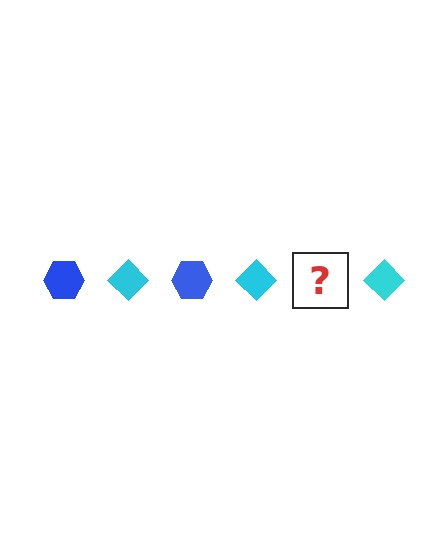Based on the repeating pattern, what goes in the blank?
The blank should be a blue hexagon.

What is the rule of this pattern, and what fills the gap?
The rule is that the pattern alternates between blue hexagon and cyan diamond. The gap should be filled with a blue hexagon.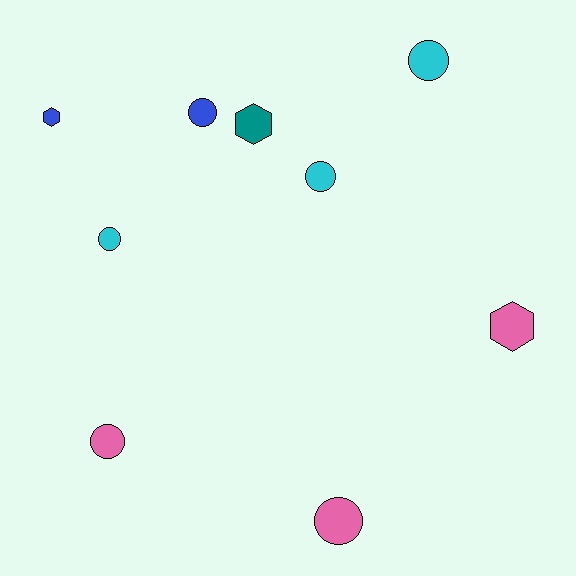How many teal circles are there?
There are no teal circles.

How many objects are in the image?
There are 9 objects.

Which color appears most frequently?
Cyan, with 3 objects.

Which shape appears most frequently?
Circle, with 6 objects.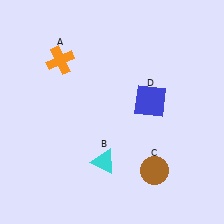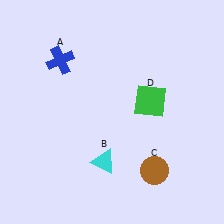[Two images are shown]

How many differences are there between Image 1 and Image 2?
There are 2 differences between the two images.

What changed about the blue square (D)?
In Image 1, D is blue. In Image 2, it changed to green.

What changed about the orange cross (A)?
In Image 1, A is orange. In Image 2, it changed to blue.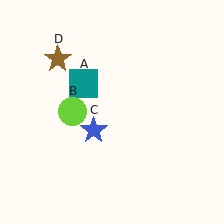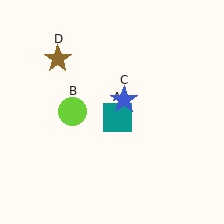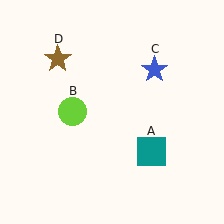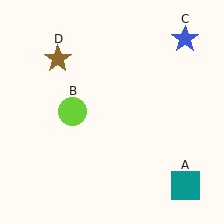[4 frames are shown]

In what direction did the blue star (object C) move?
The blue star (object C) moved up and to the right.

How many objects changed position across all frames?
2 objects changed position: teal square (object A), blue star (object C).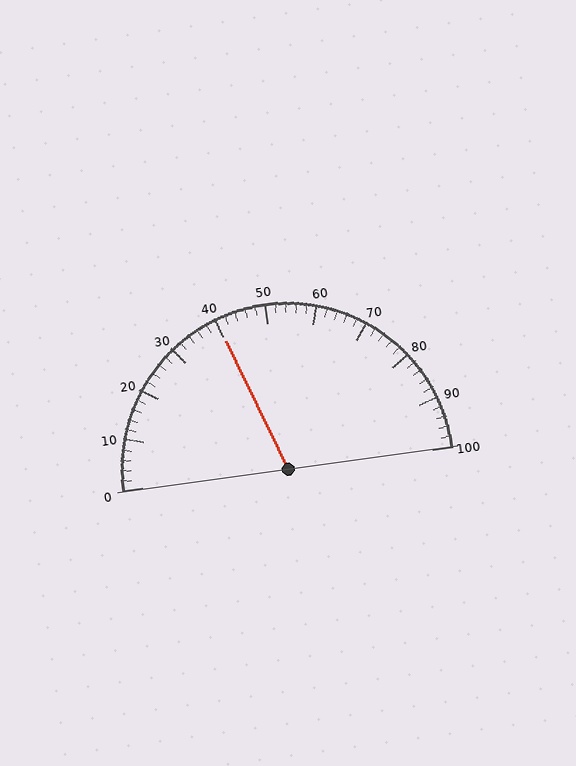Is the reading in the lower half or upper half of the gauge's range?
The reading is in the lower half of the range (0 to 100).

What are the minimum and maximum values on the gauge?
The gauge ranges from 0 to 100.